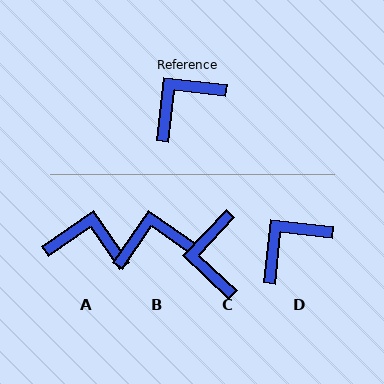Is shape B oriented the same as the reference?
No, it is off by about 29 degrees.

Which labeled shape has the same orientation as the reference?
D.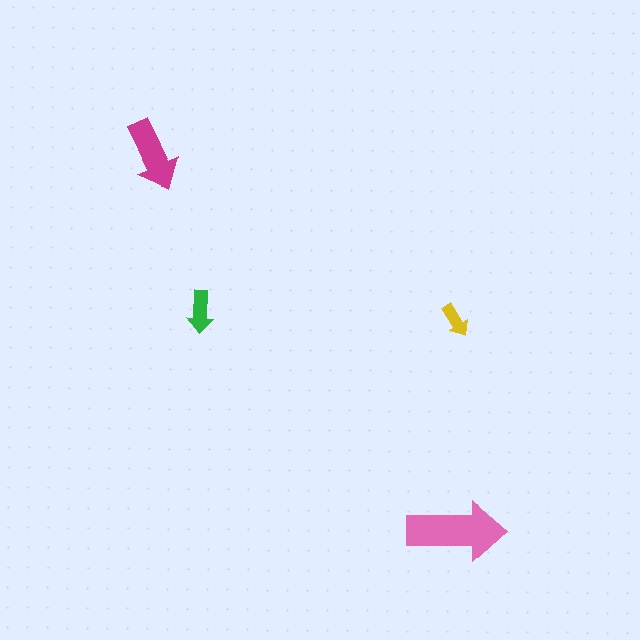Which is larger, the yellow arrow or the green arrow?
The green one.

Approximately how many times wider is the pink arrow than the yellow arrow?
About 3 times wider.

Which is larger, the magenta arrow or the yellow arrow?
The magenta one.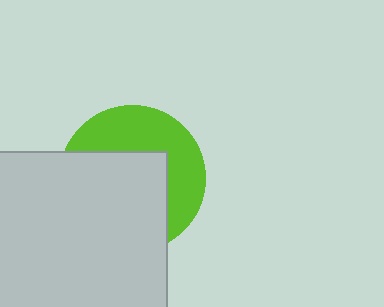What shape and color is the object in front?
The object in front is a light gray square.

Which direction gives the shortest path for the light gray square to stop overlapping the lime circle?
Moving toward the lower-left gives the shortest separation.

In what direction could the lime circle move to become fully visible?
The lime circle could move toward the upper-right. That would shift it out from behind the light gray square entirely.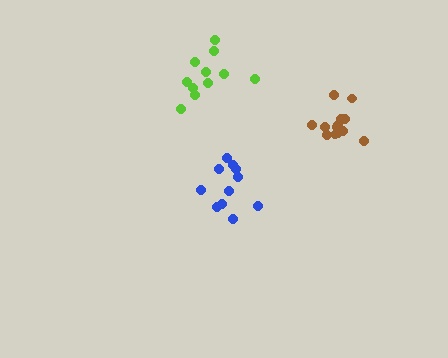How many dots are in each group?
Group 1: 11 dots, Group 2: 13 dots, Group 3: 11 dots (35 total).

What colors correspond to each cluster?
The clusters are colored: lime, brown, blue.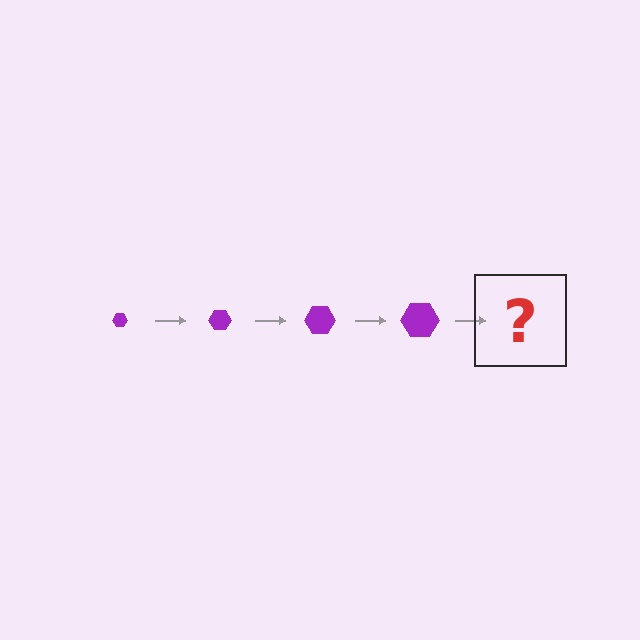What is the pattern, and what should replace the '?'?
The pattern is that the hexagon gets progressively larger each step. The '?' should be a purple hexagon, larger than the previous one.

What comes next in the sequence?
The next element should be a purple hexagon, larger than the previous one.